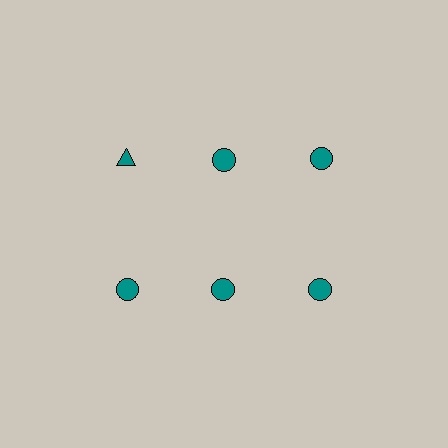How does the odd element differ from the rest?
It has a different shape: triangle instead of circle.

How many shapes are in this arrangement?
There are 6 shapes arranged in a grid pattern.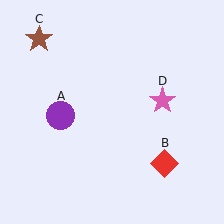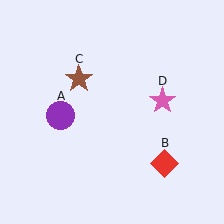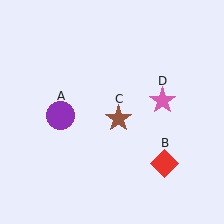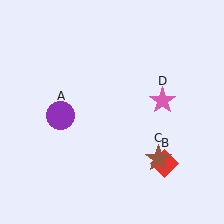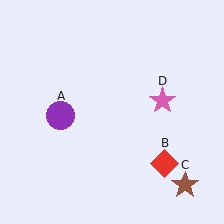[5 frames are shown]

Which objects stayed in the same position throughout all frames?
Purple circle (object A) and red diamond (object B) and pink star (object D) remained stationary.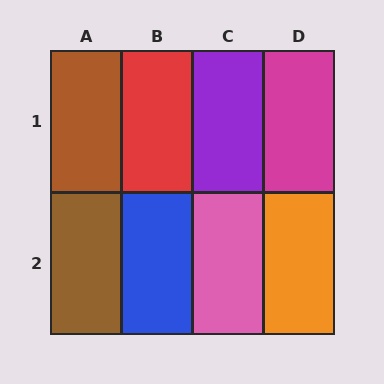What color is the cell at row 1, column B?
Red.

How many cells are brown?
2 cells are brown.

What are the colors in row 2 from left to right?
Brown, blue, pink, orange.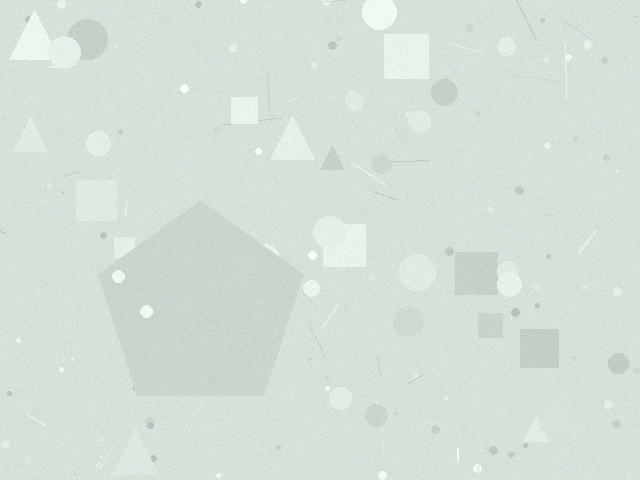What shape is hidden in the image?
A pentagon is hidden in the image.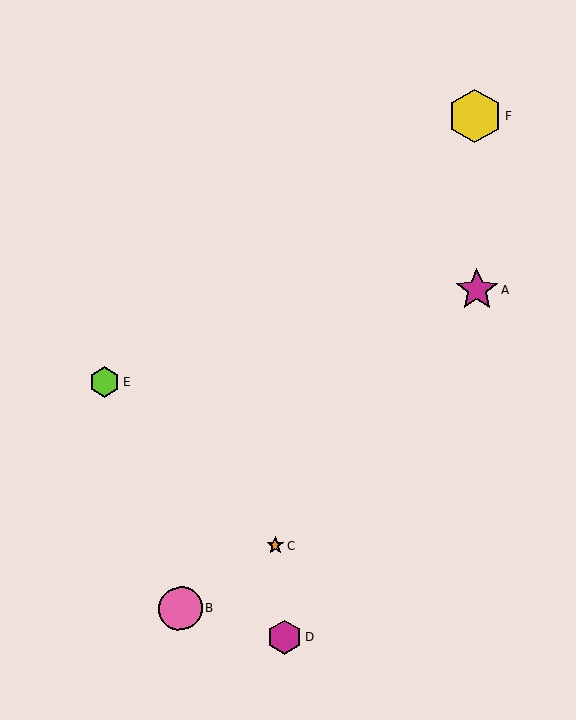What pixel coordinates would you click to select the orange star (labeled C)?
Click at (275, 546) to select the orange star C.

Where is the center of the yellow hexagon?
The center of the yellow hexagon is at (475, 116).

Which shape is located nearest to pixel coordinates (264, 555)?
The orange star (labeled C) at (275, 546) is nearest to that location.